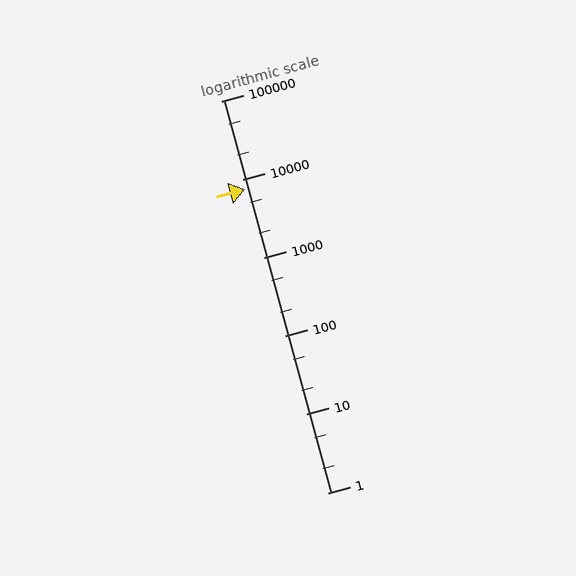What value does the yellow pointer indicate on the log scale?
The pointer indicates approximately 7400.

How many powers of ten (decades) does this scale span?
The scale spans 5 decades, from 1 to 100000.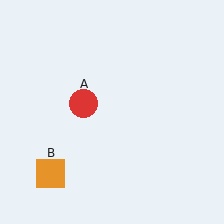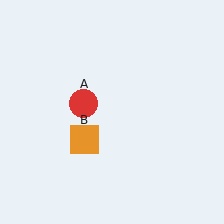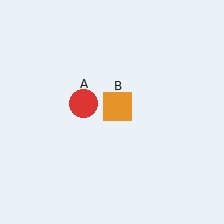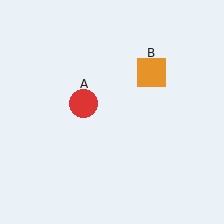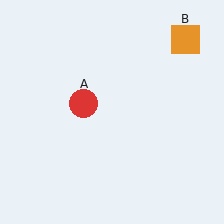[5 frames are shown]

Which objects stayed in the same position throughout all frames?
Red circle (object A) remained stationary.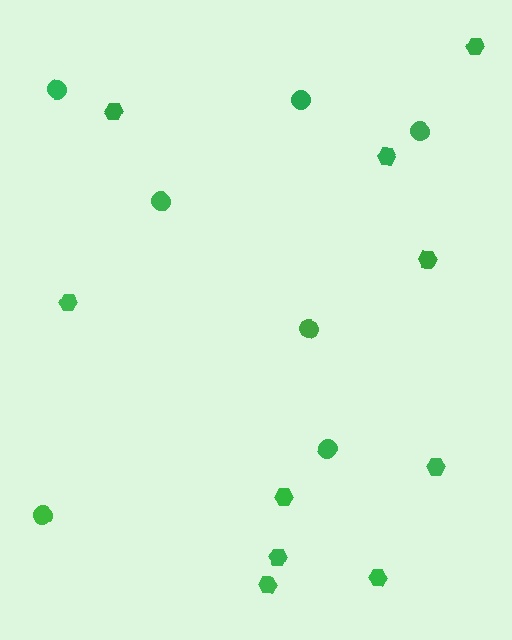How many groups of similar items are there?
There are 2 groups: one group of hexagons (10) and one group of circles (7).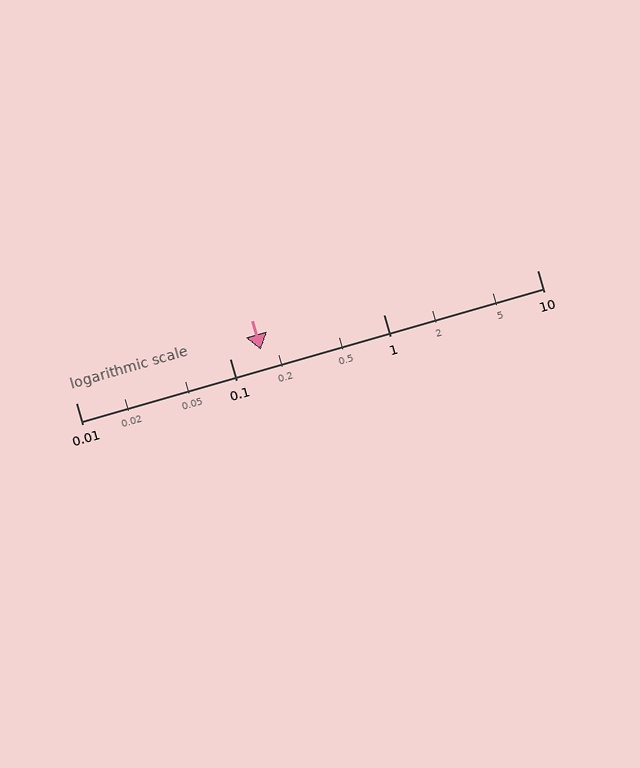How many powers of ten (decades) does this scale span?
The scale spans 3 decades, from 0.01 to 10.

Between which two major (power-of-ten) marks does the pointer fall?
The pointer is between 0.1 and 1.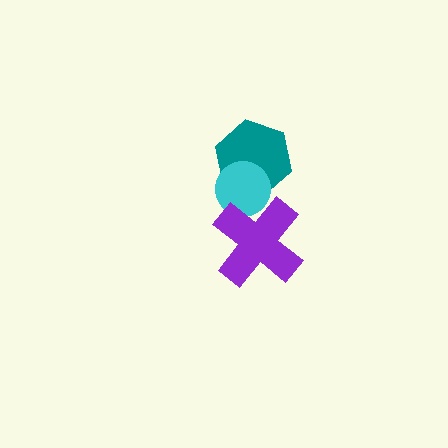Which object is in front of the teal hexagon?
The cyan circle is in front of the teal hexagon.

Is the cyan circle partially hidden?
Yes, it is partially covered by another shape.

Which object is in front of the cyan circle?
The purple cross is in front of the cyan circle.